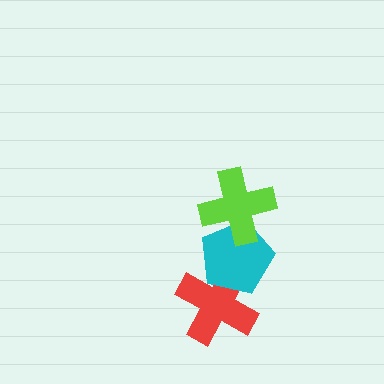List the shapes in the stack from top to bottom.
From top to bottom: the lime cross, the cyan pentagon, the red cross.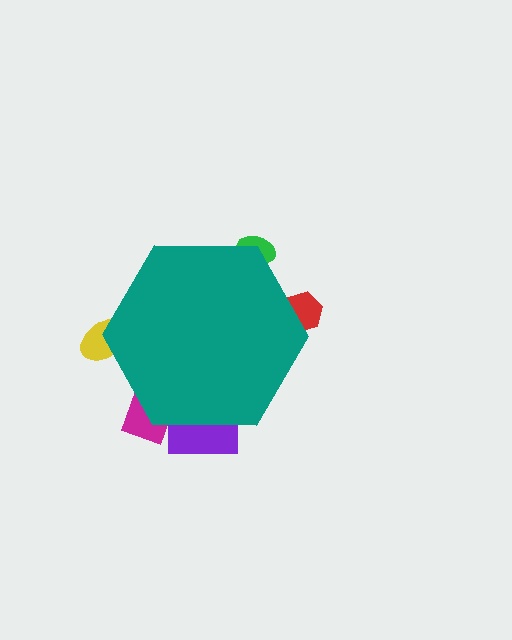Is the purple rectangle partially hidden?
Yes, the purple rectangle is partially hidden behind the teal hexagon.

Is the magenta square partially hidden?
Yes, the magenta square is partially hidden behind the teal hexagon.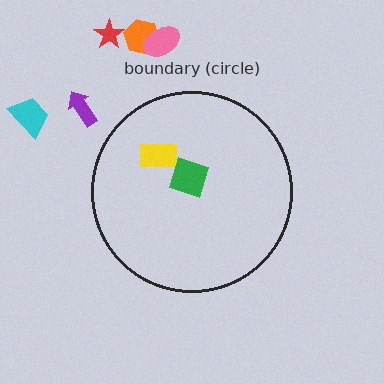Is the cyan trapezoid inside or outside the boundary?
Outside.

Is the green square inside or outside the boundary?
Inside.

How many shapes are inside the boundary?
2 inside, 5 outside.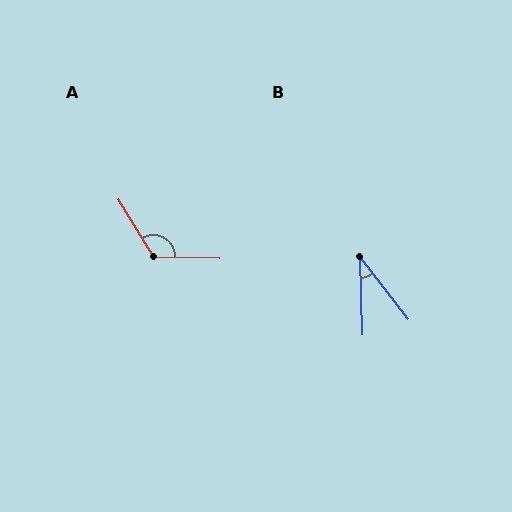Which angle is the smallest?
B, at approximately 36 degrees.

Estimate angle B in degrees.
Approximately 36 degrees.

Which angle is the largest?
A, at approximately 122 degrees.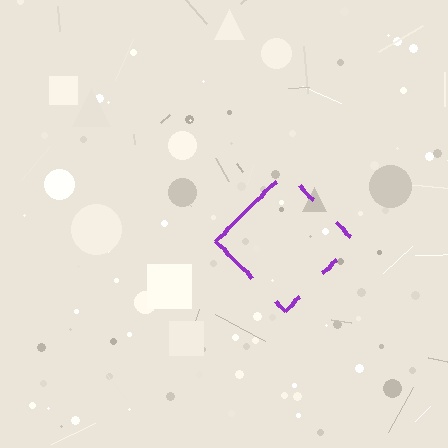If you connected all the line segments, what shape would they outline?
They would outline a diamond.